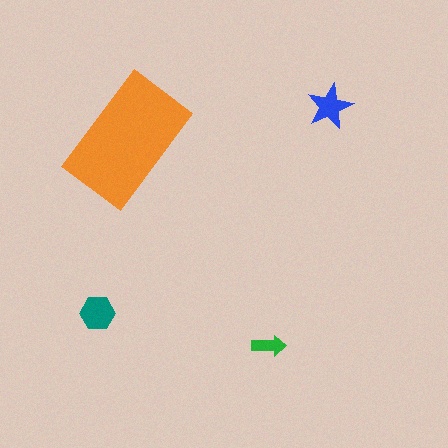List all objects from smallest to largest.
The green arrow, the blue star, the teal hexagon, the orange rectangle.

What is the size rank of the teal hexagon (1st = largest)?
2nd.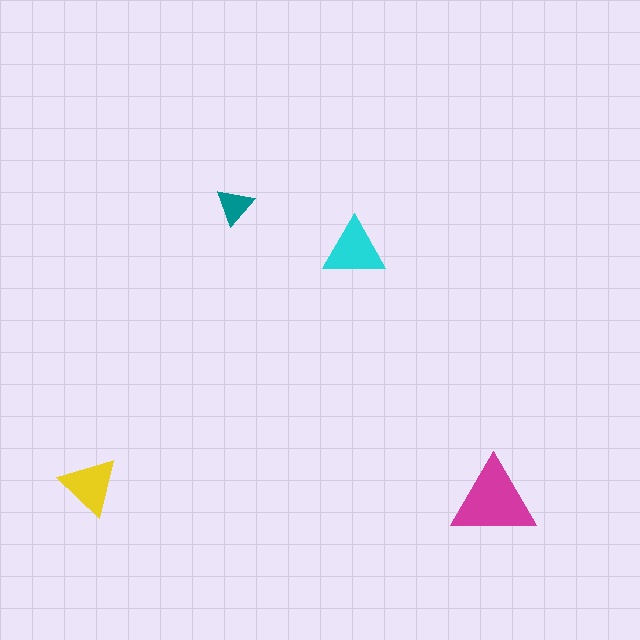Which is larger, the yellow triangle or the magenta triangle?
The magenta one.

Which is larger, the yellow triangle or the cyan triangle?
The cyan one.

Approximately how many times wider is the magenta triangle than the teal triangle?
About 2 times wider.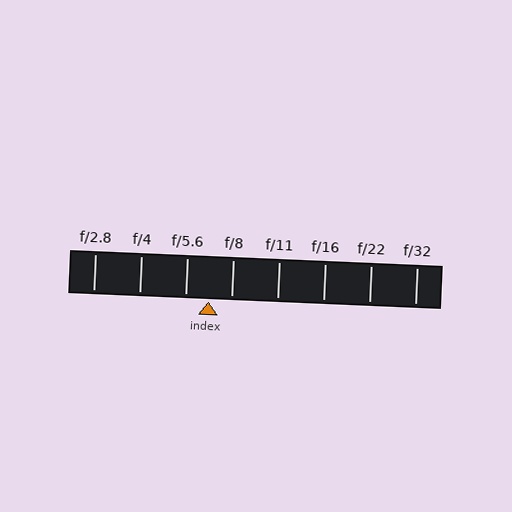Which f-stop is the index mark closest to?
The index mark is closest to f/8.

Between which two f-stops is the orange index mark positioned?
The index mark is between f/5.6 and f/8.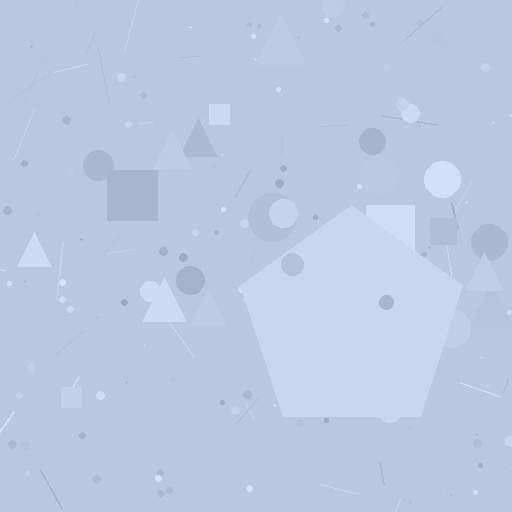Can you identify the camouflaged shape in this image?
The camouflaged shape is a pentagon.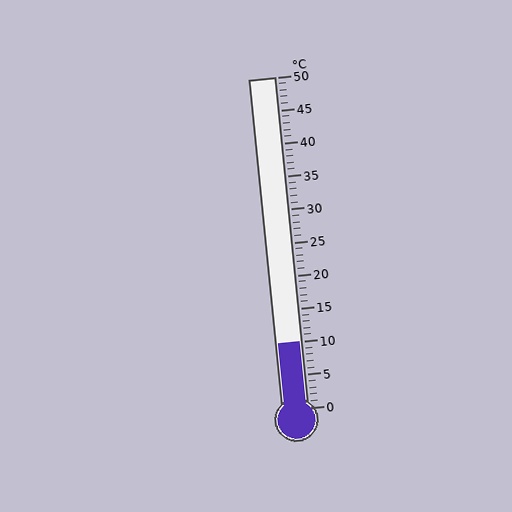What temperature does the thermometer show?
The thermometer shows approximately 10°C.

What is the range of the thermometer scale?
The thermometer scale ranges from 0°C to 50°C.